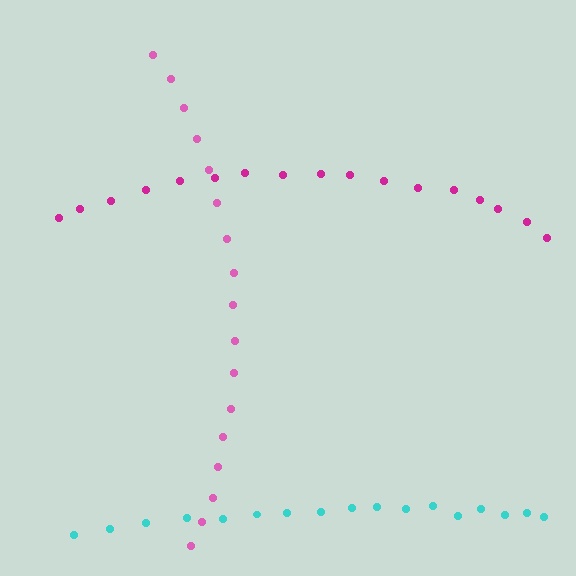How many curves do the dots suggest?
There are 3 distinct paths.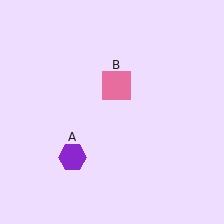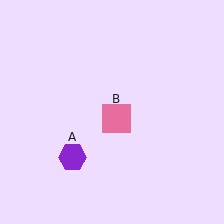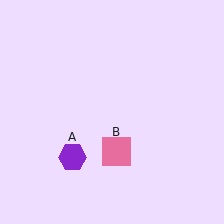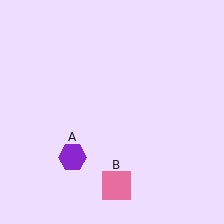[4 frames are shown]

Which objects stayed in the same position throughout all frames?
Purple hexagon (object A) remained stationary.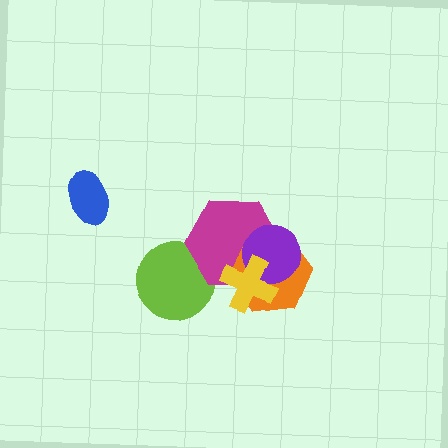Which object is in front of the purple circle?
The yellow cross is in front of the purple circle.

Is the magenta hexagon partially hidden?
Yes, it is partially covered by another shape.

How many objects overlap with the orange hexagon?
3 objects overlap with the orange hexagon.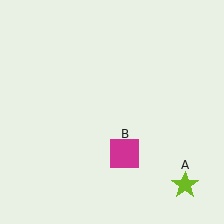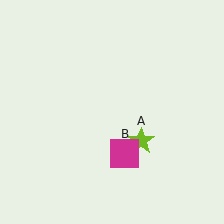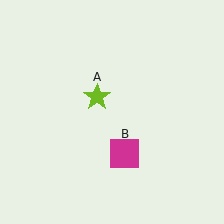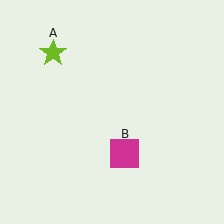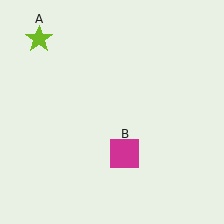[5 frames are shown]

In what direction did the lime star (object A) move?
The lime star (object A) moved up and to the left.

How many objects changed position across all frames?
1 object changed position: lime star (object A).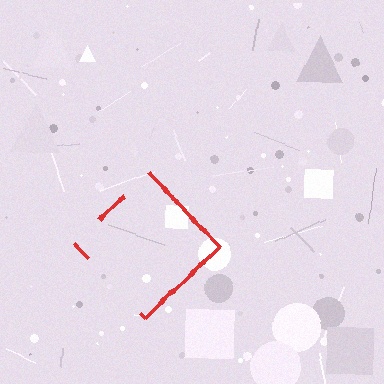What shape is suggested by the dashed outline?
The dashed outline suggests a diamond.